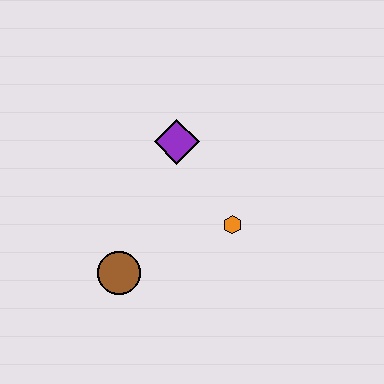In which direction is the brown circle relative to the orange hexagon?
The brown circle is to the left of the orange hexagon.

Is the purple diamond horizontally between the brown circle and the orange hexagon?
Yes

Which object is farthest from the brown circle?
The purple diamond is farthest from the brown circle.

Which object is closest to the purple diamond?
The orange hexagon is closest to the purple diamond.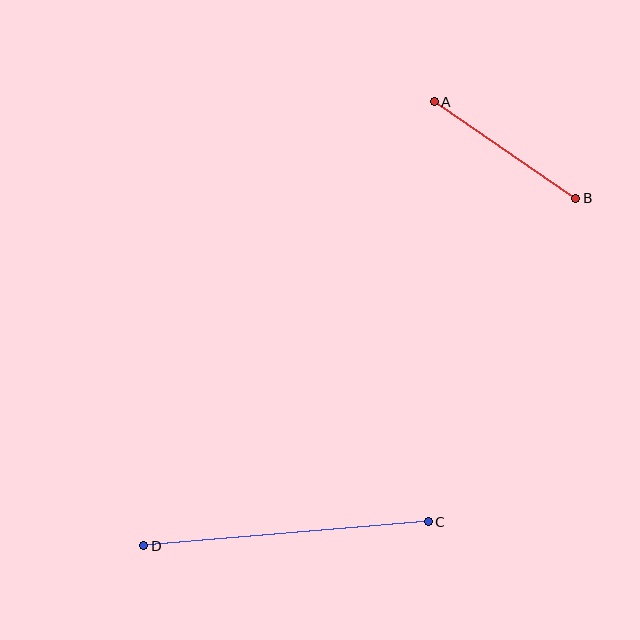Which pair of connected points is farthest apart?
Points C and D are farthest apart.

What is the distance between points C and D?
The distance is approximately 286 pixels.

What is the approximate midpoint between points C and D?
The midpoint is at approximately (286, 534) pixels.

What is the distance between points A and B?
The distance is approximately 171 pixels.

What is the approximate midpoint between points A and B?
The midpoint is at approximately (505, 150) pixels.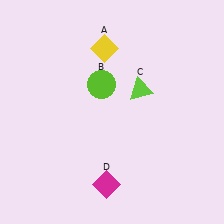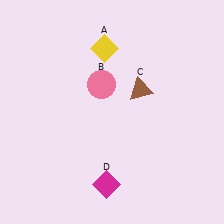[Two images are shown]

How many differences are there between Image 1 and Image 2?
There are 2 differences between the two images.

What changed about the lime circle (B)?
In Image 1, B is lime. In Image 2, it changed to pink.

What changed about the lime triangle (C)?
In Image 1, C is lime. In Image 2, it changed to brown.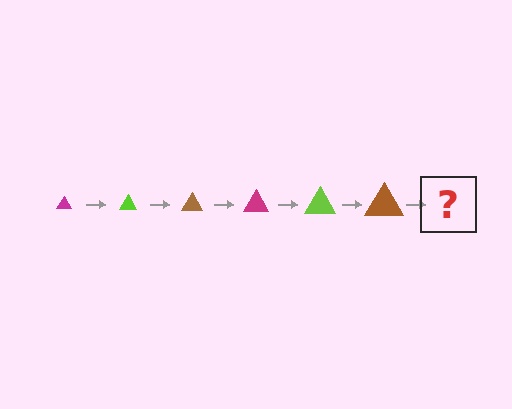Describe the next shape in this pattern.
It should be a magenta triangle, larger than the previous one.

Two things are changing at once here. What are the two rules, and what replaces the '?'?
The two rules are that the triangle grows larger each step and the color cycles through magenta, lime, and brown. The '?' should be a magenta triangle, larger than the previous one.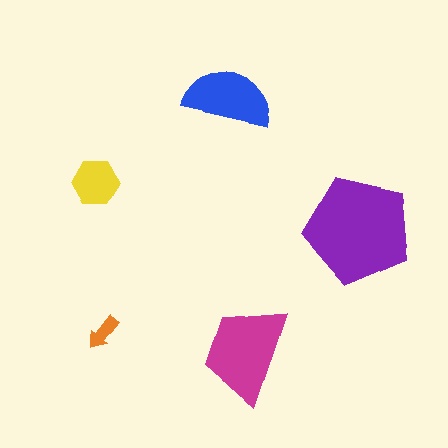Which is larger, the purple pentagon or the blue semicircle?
The purple pentagon.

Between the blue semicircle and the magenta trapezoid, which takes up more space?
The magenta trapezoid.